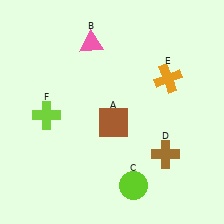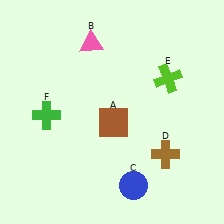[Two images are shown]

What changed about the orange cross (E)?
In Image 1, E is orange. In Image 2, it changed to lime.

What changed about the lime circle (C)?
In Image 1, C is lime. In Image 2, it changed to blue.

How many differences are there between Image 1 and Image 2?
There are 3 differences between the two images.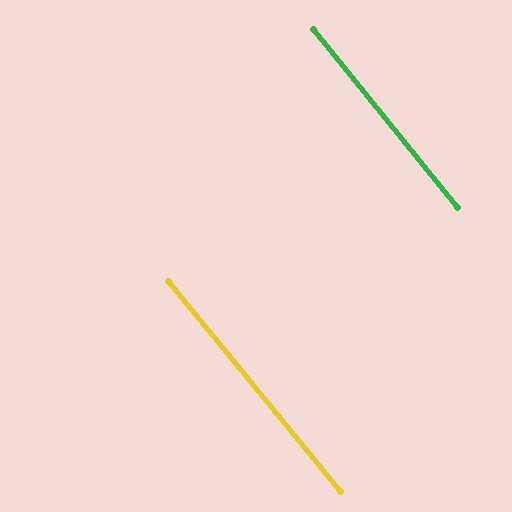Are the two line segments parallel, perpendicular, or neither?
Parallel — their directions differ by only 0.8°.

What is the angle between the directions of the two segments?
Approximately 1 degree.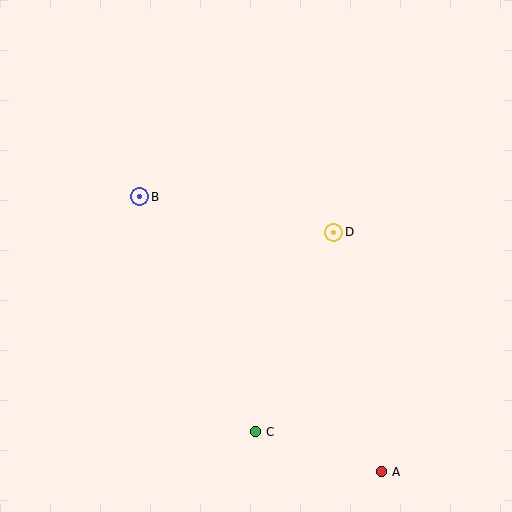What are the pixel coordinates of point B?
Point B is at (140, 197).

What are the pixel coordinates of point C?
Point C is at (255, 432).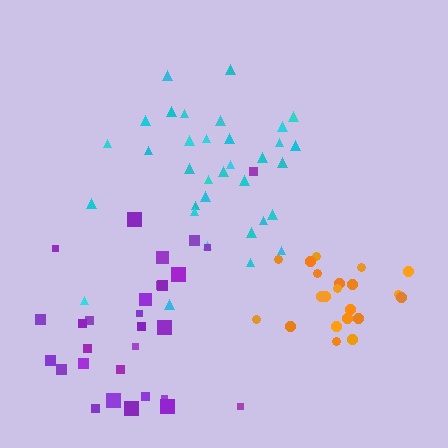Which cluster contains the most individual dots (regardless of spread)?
Cyan (34).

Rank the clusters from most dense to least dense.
orange, cyan, purple.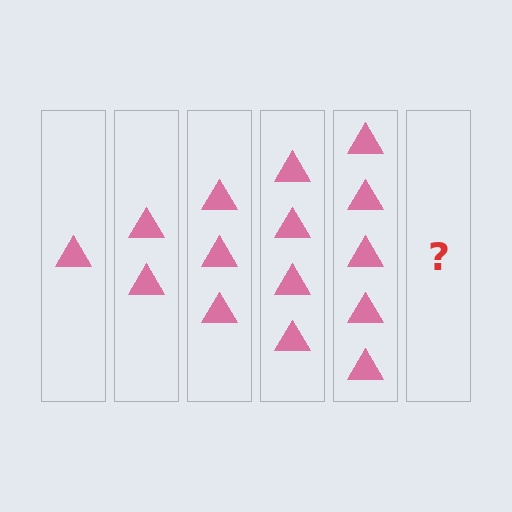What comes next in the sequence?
The next element should be 6 triangles.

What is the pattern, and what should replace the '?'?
The pattern is that each step adds one more triangle. The '?' should be 6 triangles.